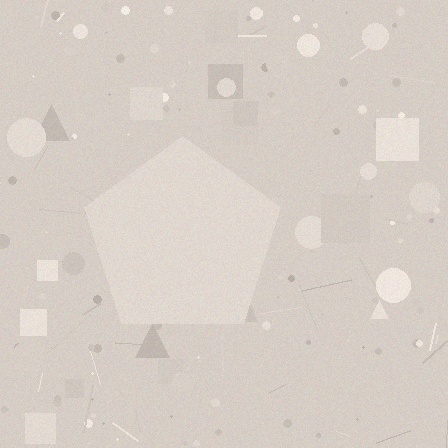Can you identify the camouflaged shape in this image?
The camouflaged shape is a pentagon.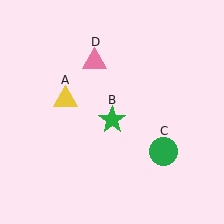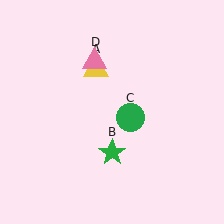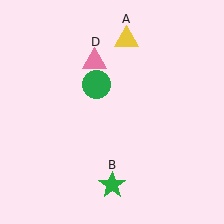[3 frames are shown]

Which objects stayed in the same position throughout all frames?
Pink triangle (object D) remained stationary.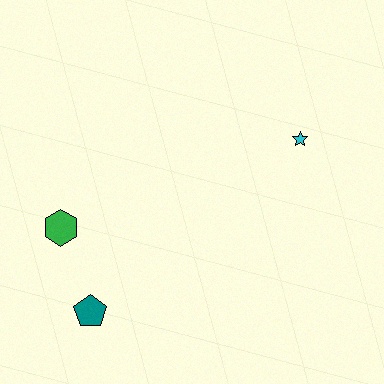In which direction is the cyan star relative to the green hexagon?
The cyan star is to the right of the green hexagon.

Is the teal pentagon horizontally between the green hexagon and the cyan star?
Yes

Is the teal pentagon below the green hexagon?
Yes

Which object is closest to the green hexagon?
The teal pentagon is closest to the green hexagon.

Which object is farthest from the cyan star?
The teal pentagon is farthest from the cyan star.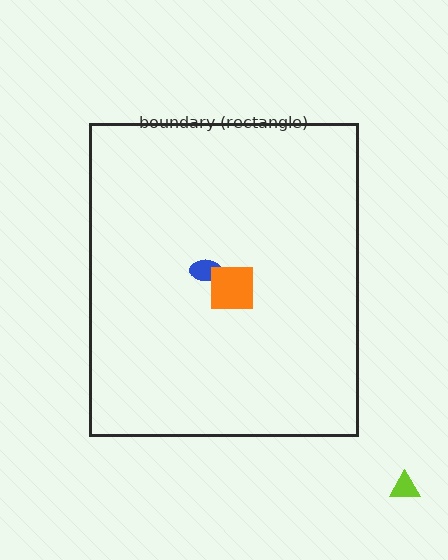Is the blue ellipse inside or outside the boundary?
Inside.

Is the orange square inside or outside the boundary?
Inside.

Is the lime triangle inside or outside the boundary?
Outside.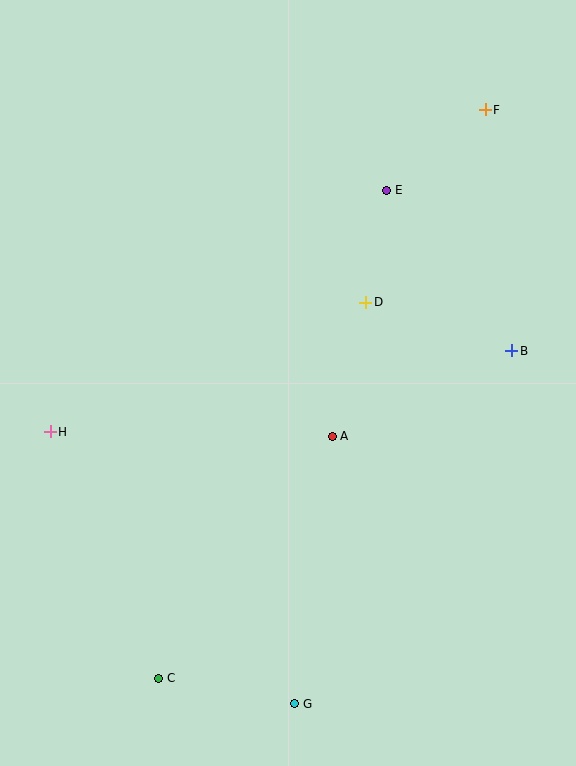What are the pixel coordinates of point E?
Point E is at (387, 190).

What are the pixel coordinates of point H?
Point H is at (50, 432).